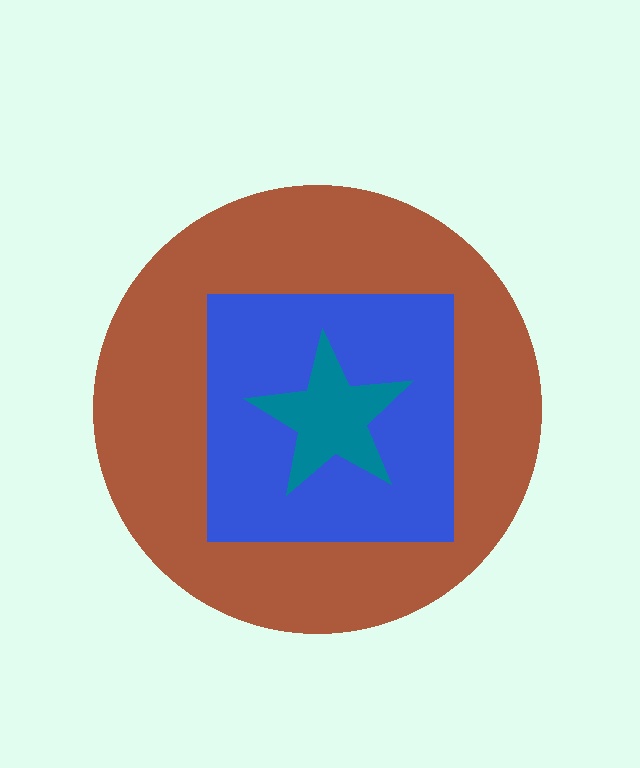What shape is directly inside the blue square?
The teal star.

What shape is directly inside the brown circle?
The blue square.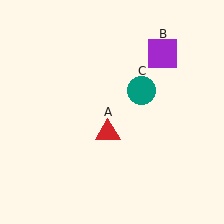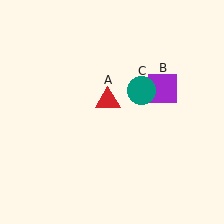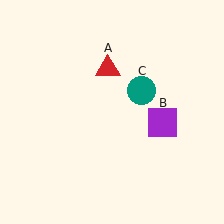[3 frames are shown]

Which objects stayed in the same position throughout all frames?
Teal circle (object C) remained stationary.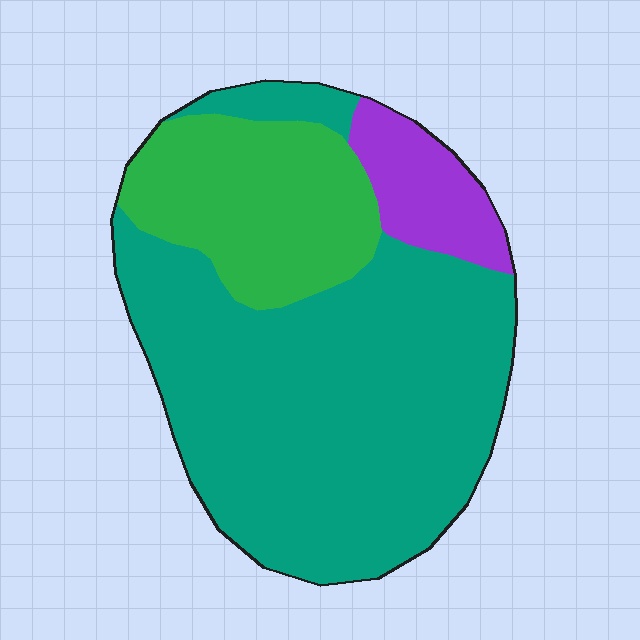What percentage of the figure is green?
Green covers 24% of the figure.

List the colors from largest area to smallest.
From largest to smallest: teal, green, purple.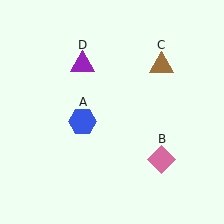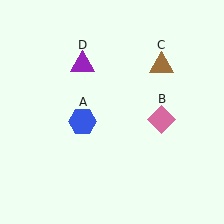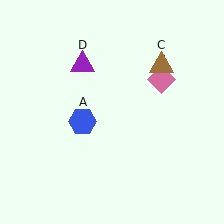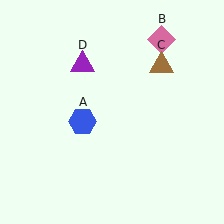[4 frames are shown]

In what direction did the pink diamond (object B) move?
The pink diamond (object B) moved up.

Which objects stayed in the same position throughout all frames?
Blue hexagon (object A) and brown triangle (object C) and purple triangle (object D) remained stationary.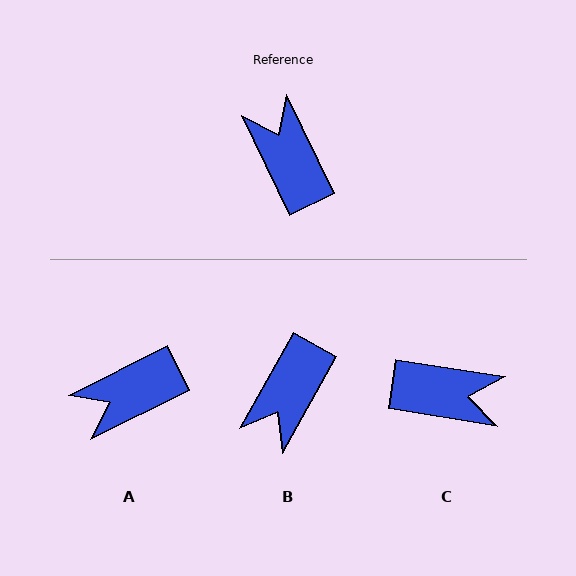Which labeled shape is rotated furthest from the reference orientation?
C, about 125 degrees away.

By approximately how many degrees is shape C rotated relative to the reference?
Approximately 125 degrees clockwise.